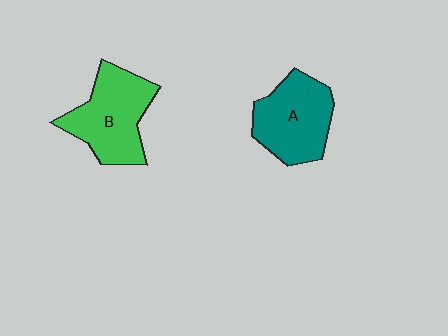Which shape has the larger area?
Shape B (green).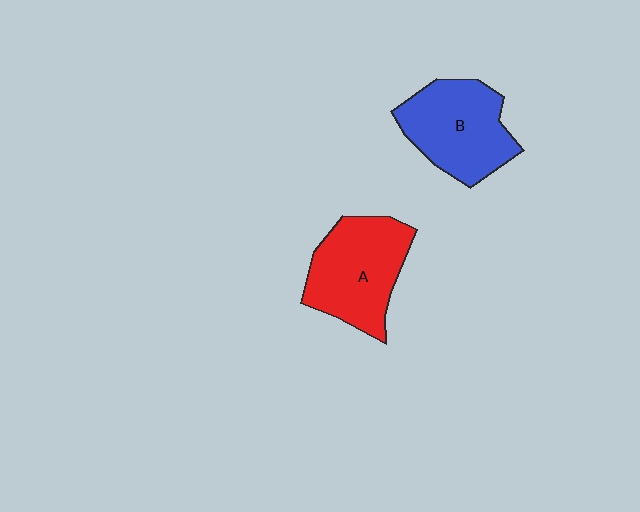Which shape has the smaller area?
Shape B (blue).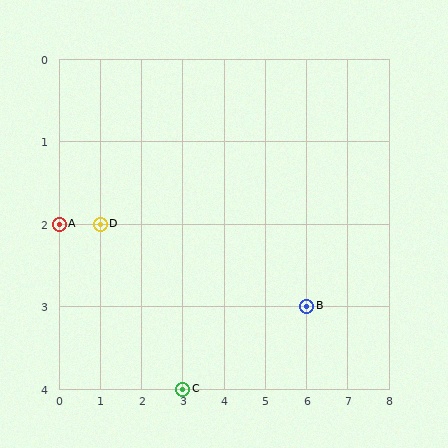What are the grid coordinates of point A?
Point A is at grid coordinates (0, 2).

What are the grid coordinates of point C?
Point C is at grid coordinates (3, 4).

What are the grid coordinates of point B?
Point B is at grid coordinates (6, 3).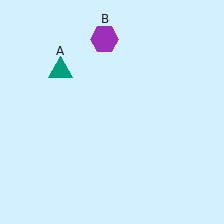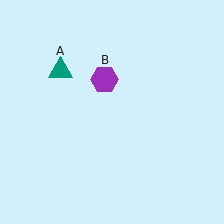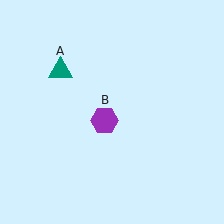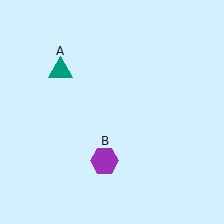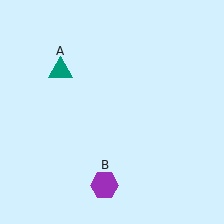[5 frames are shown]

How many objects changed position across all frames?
1 object changed position: purple hexagon (object B).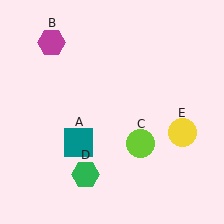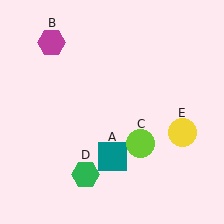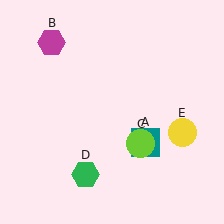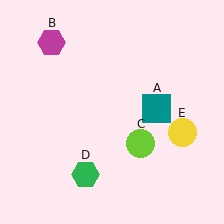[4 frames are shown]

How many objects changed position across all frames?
1 object changed position: teal square (object A).